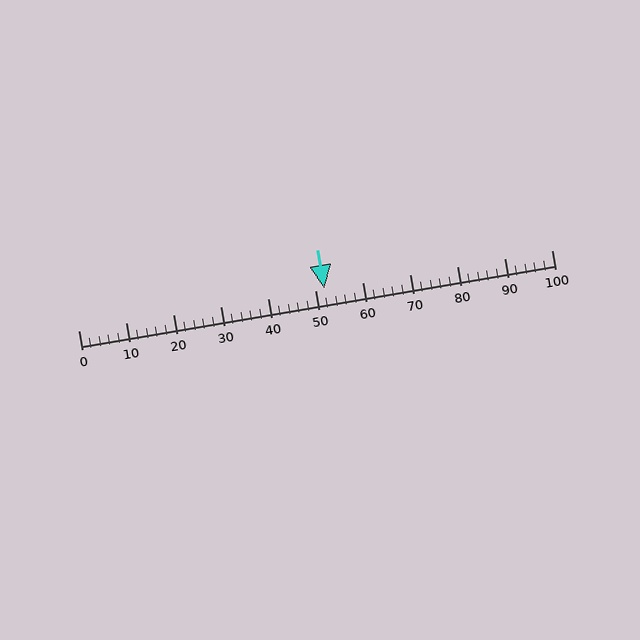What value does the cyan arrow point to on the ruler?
The cyan arrow points to approximately 52.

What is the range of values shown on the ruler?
The ruler shows values from 0 to 100.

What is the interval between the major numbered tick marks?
The major tick marks are spaced 10 units apart.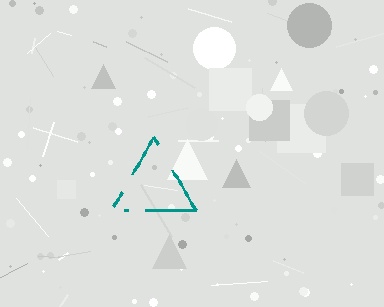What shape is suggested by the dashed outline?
The dashed outline suggests a triangle.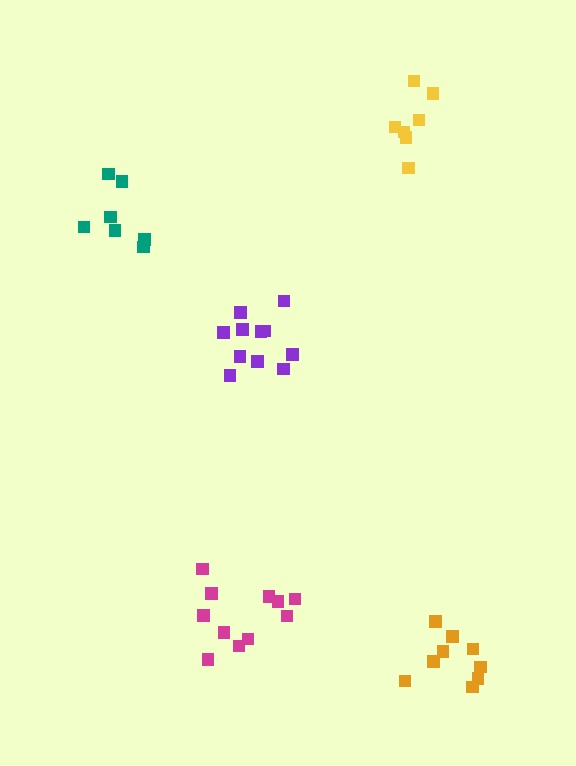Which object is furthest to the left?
The teal cluster is leftmost.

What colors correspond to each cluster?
The clusters are colored: teal, orange, purple, magenta, yellow.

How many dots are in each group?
Group 1: 7 dots, Group 2: 9 dots, Group 3: 11 dots, Group 4: 11 dots, Group 5: 7 dots (45 total).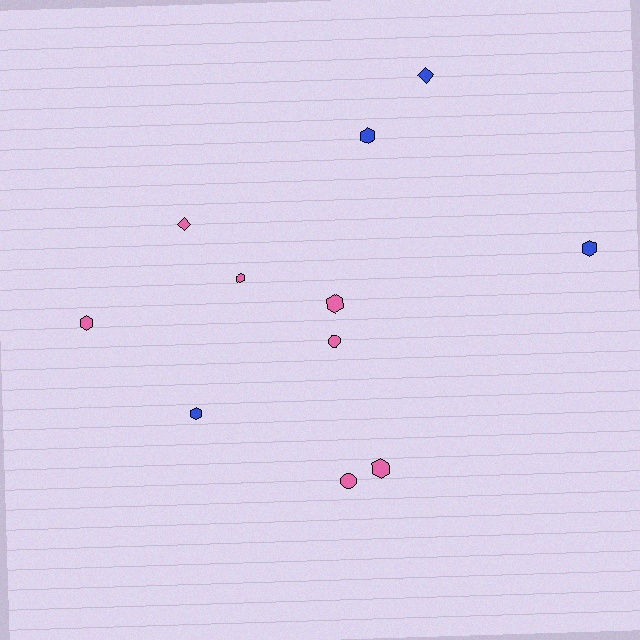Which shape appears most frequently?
Hexagon, with 7 objects.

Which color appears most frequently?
Pink, with 7 objects.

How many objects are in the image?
There are 11 objects.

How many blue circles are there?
There are no blue circles.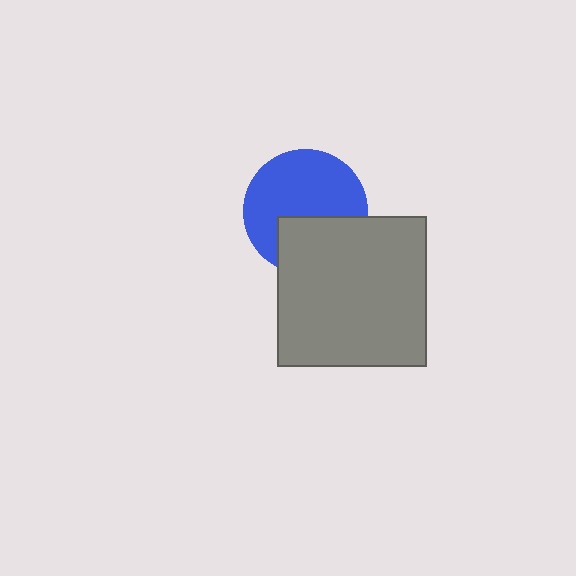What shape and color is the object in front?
The object in front is a gray square.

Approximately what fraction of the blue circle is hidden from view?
Roughly 36% of the blue circle is hidden behind the gray square.